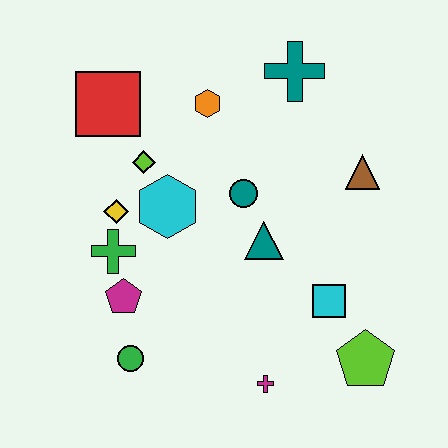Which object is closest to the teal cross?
The orange hexagon is closest to the teal cross.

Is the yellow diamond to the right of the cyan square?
No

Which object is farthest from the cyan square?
The red square is farthest from the cyan square.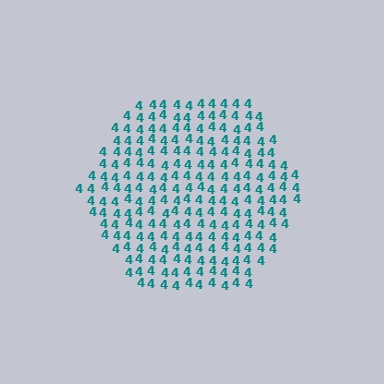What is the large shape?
The large shape is a hexagon.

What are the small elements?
The small elements are digit 4's.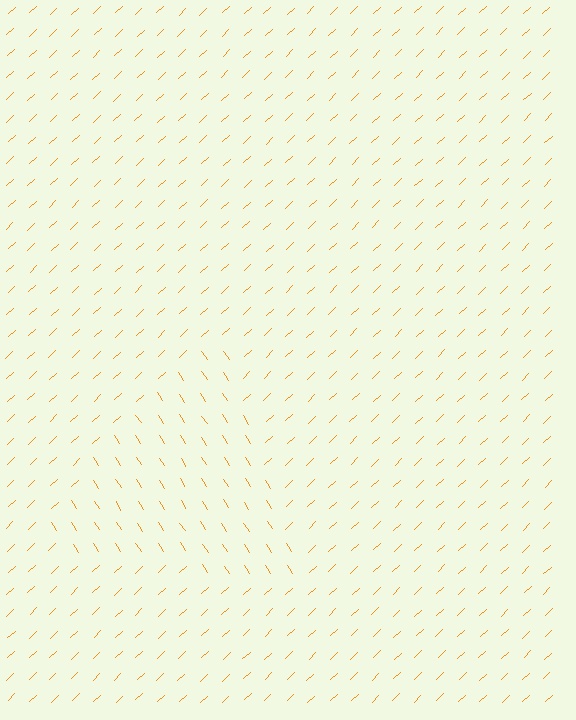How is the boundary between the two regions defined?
The boundary is defined purely by a change in line orientation (approximately 79 degrees difference). All lines are the same color and thickness.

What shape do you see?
I see a triangle.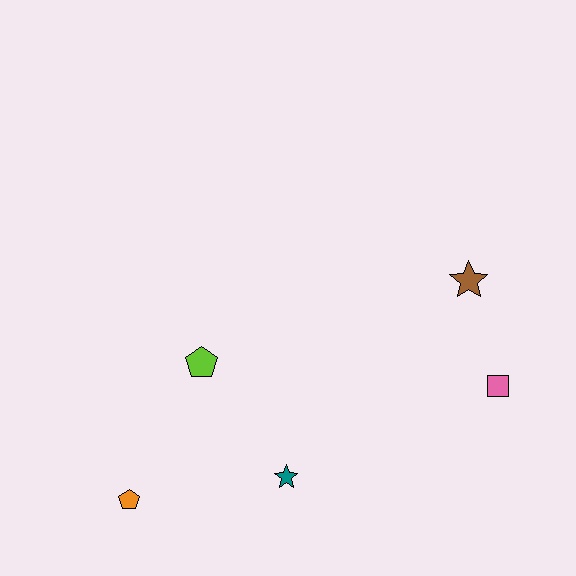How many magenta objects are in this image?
There are no magenta objects.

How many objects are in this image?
There are 5 objects.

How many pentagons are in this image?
There are 2 pentagons.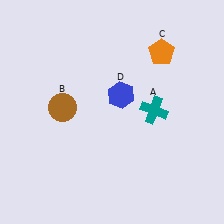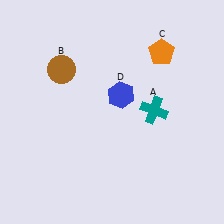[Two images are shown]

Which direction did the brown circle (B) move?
The brown circle (B) moved up.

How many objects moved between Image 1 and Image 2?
1 object moved between the two images.